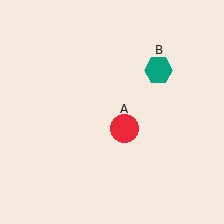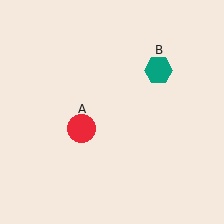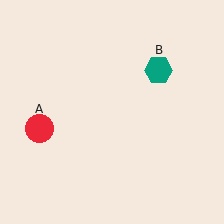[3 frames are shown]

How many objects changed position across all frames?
1 object changed position: red circle (object A).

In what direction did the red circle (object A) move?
The red circle (object A) moved left.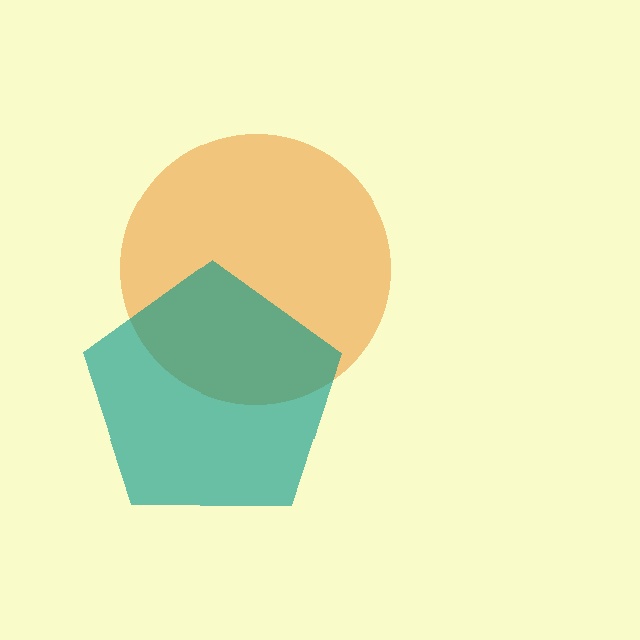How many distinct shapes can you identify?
There are 2 distinct shapes: an orange circle, a teal pentagon.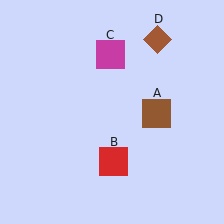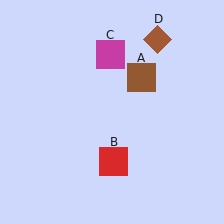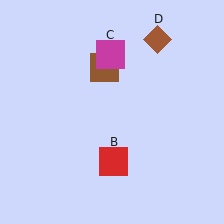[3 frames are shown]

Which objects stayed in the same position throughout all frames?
Red square (object B) and magenta square (object C) and brown diamond (object D) remained stationary.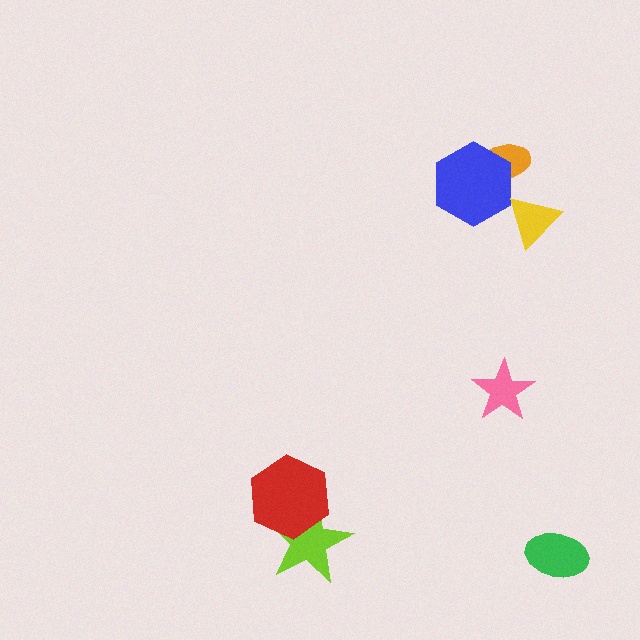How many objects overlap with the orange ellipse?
1 object overlaps with the orange ellipse.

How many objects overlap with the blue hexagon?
1 object overlaps with the blue hexagon.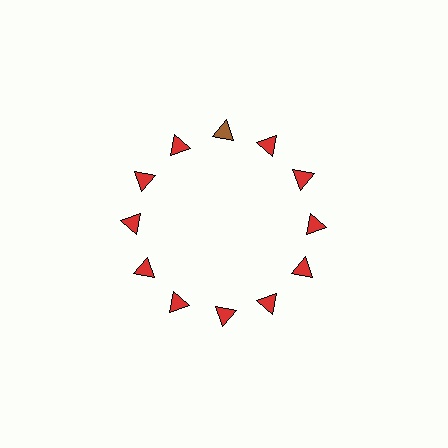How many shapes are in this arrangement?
There are 12 shapes arranged in a ring pattern.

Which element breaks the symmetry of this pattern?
The brown triangle at roughly the 12 o'clock position breaks the symmetry. All other shapes are red triangles.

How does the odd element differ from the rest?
It has a different color: brown instead of red.